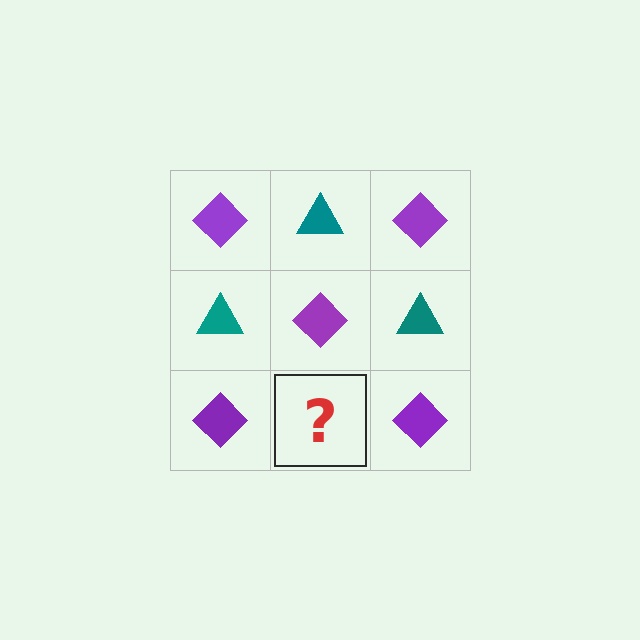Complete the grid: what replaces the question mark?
The question mark should be replaced with a teal triangle.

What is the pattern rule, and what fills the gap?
The rule is that it alternates purple diamond and teal triangle in a checkerboard pattern. The gap should be filled with a teal triangle.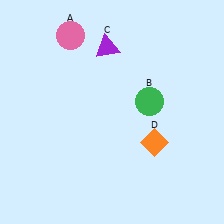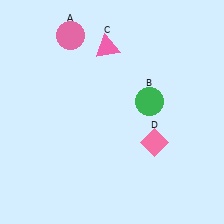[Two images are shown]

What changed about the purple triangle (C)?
In Image 1, C is purple. In Image 2, it changed to pink.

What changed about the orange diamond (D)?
In Image 1, D is orange. In Image 2, it changed to pink.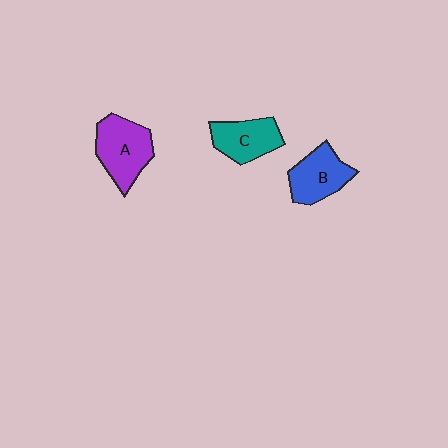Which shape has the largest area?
Shape A (purple).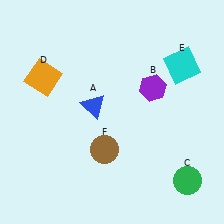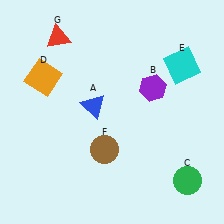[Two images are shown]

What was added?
A red triangle (G) was added in Image 2.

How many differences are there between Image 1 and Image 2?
There is 1 difference between the two images.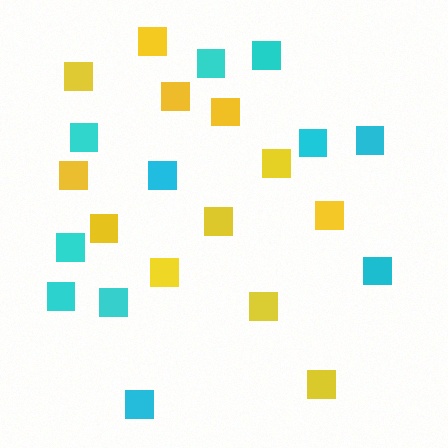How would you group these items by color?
There are 2 groups: one group of yellow squares (12) and one group of cyan squares (11).